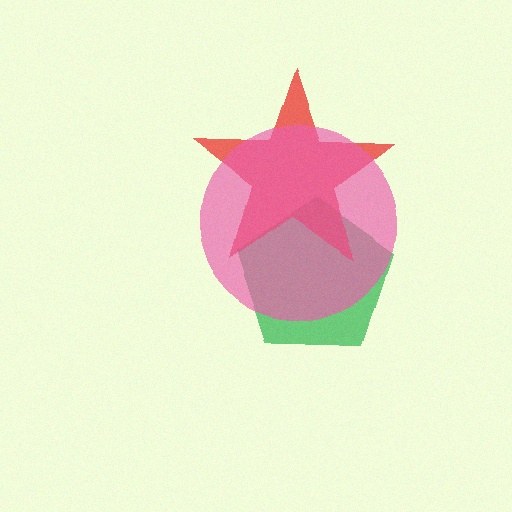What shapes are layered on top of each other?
The layered shapes are: a green pentagon, a red star, a pink circle.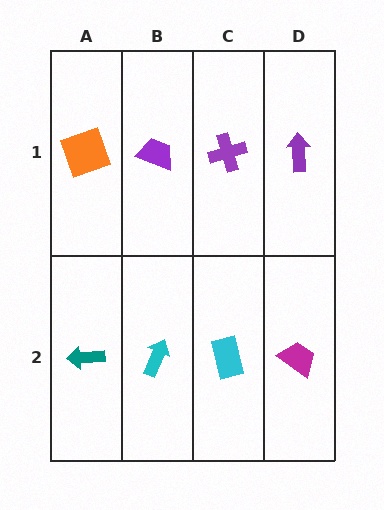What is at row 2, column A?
A teal arrow.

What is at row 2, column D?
A magenta trapezoid.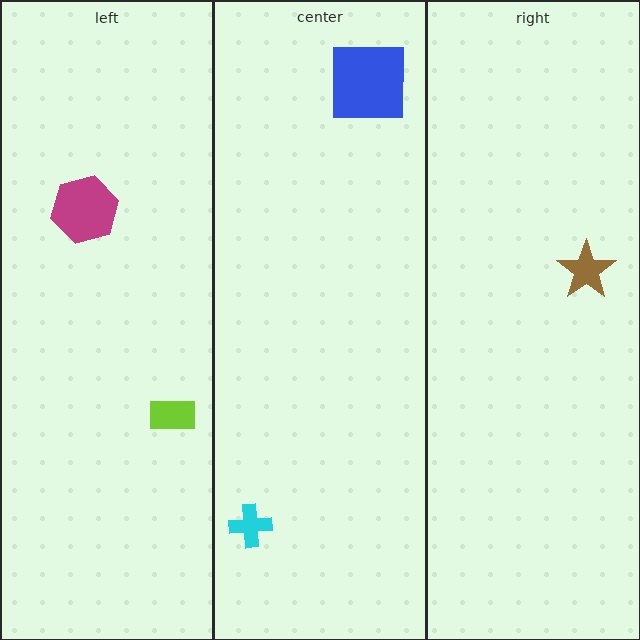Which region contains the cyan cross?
The center region.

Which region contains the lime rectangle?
The left region.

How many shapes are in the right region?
1.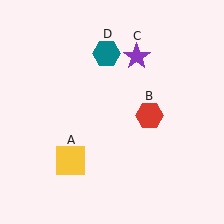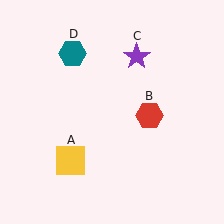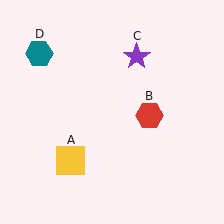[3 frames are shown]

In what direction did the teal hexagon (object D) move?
The teal hexagon (object D) moved left.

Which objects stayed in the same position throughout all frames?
Yellow square (object A) and red hexagon (object B) and purple star (object C) remained stationary.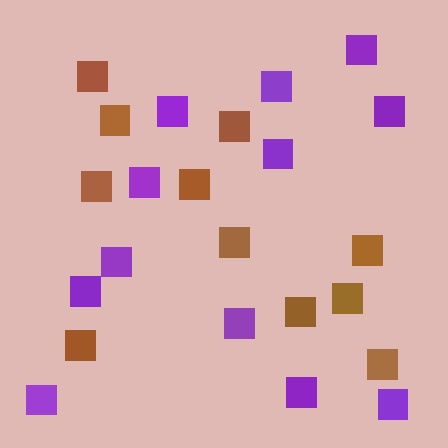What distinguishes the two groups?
There are 2 groups: one group of brown squares (11) and one group of purple squares (12).